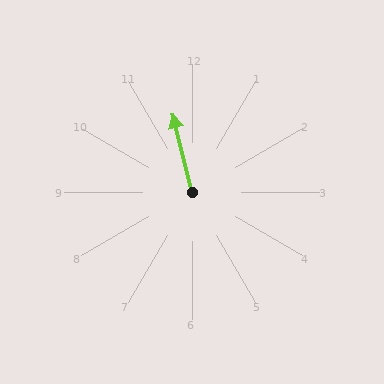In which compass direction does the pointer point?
North.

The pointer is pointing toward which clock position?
Roughly 12 o'clock.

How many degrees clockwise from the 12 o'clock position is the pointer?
Approximately 346 degrees.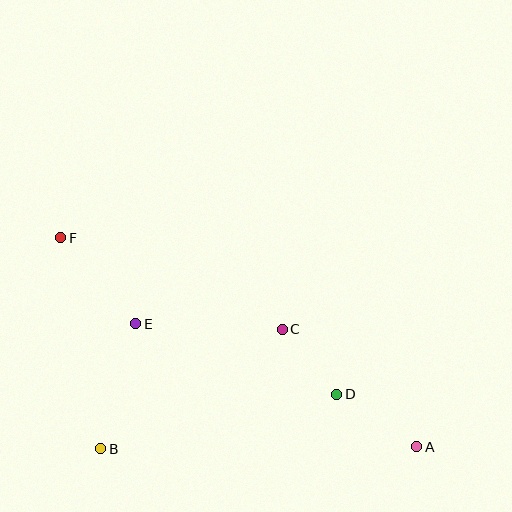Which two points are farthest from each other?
Points A and F are farthest from each other.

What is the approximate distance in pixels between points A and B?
The distance between A and B is approximately 316 pixels.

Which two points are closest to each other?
Points C and D are closest to each other.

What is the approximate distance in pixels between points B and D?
The distance between B and D is approximately 242 pixels.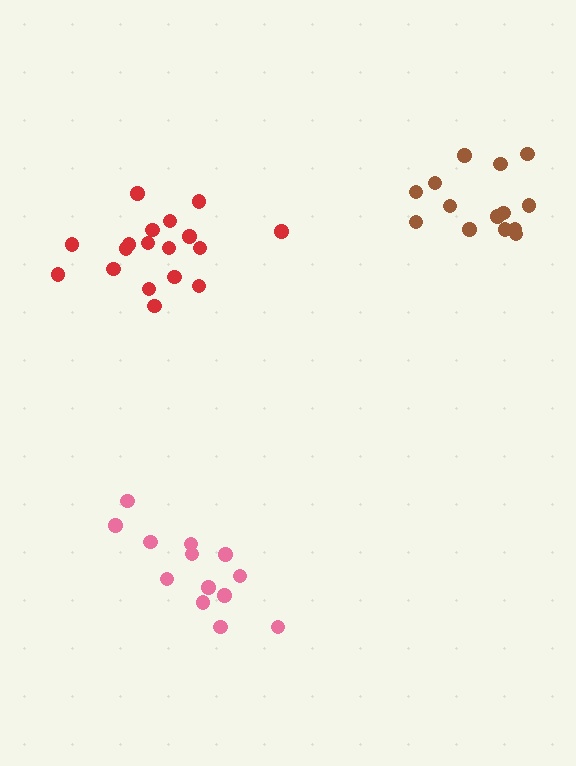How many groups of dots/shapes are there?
There are 3 groups.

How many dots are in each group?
Group 1: 14 dots, Group 2: 18 dots, Group 3: 13 dots (45 total).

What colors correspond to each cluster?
The clusters are colored: brown, red, pink.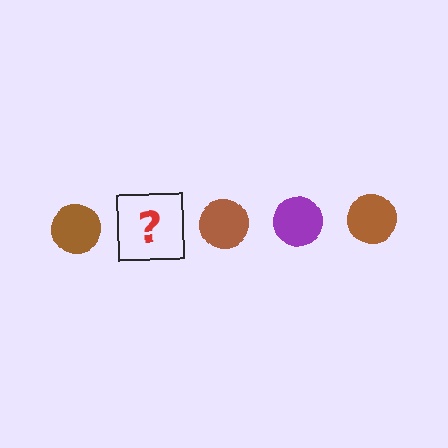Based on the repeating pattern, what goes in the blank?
The blank should be a purple circle.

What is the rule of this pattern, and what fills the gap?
The rule is that the pattern cycles through brown, purple circles. The gap should be filled with a purple circle.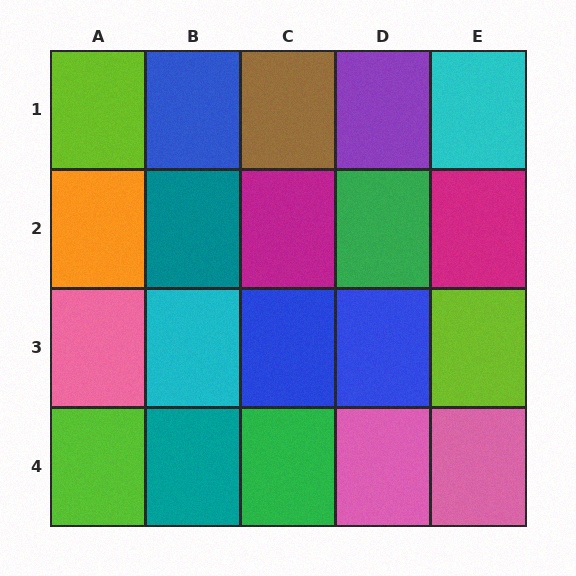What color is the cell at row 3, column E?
Lime.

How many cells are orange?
1 cell is orange.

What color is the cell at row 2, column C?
Magenta.